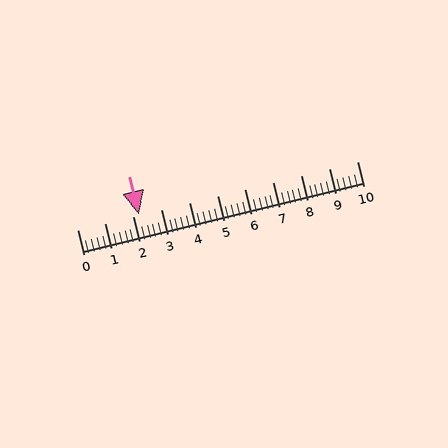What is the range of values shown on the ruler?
The ruler shows values from 0 to 10.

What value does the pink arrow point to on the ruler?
The pink arrow points to approximately 2.2.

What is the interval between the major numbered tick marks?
The major tick marks are spaced 1 units apart.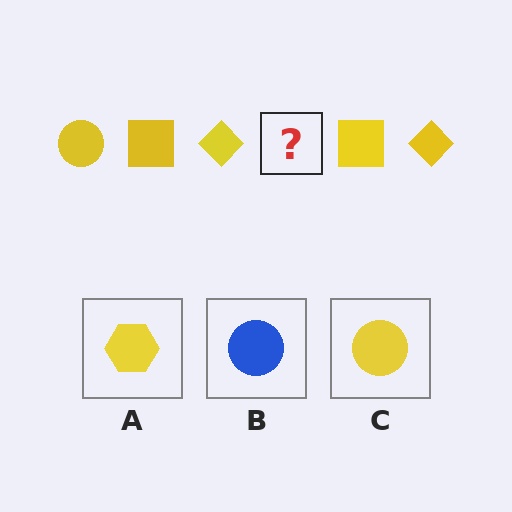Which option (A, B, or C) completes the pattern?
C.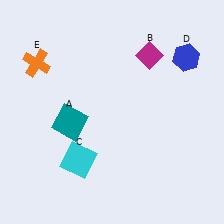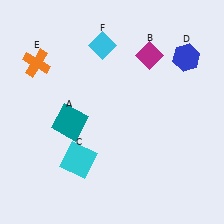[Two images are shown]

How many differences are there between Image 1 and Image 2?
There is 1 difference between the two images.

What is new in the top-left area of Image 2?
A cyan diamond (F) was added in the top-left area of Image 2.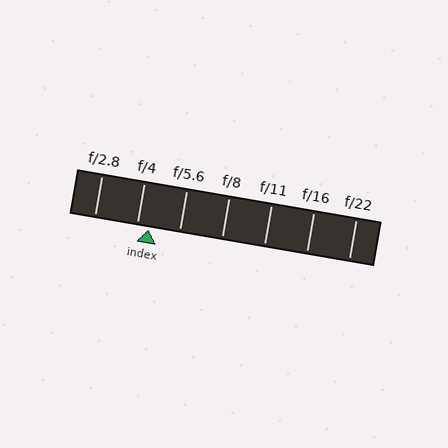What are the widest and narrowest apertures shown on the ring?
The widest aperture shown is f/2.8 and the narrowest is f/22.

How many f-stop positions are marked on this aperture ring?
There are 7 f-stop positions marked.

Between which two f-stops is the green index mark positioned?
The index mark is between f/4 and f/5.6.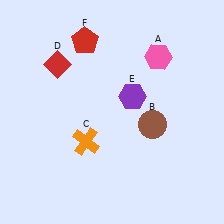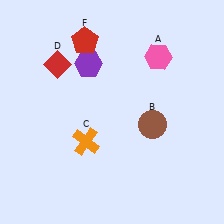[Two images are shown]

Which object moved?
The purple hexagon (E) moved left.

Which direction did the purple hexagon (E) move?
The purple hexagon (E) moved left.